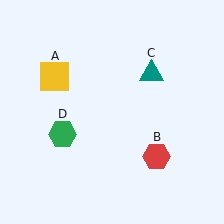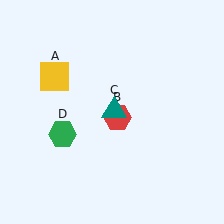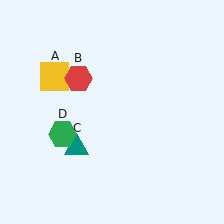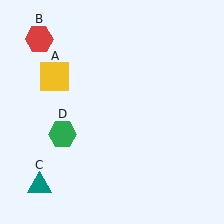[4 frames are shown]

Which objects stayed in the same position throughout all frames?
Yellow square (object A) and green hexagon (object D) remained stationary.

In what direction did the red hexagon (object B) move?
The red hexagon (object B) moved up and to the left.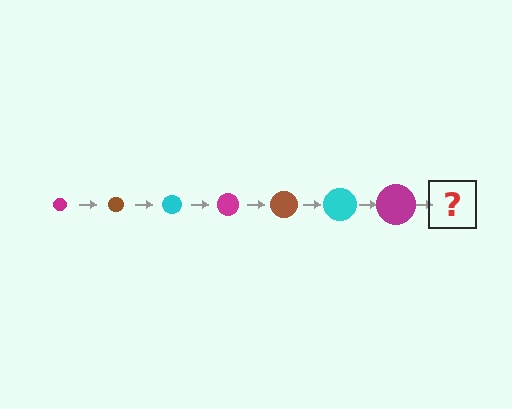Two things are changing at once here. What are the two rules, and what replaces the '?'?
The two rules are that the circle grows larger each step and the color cycles through magenta, brown, and cyan. The '?' should be a brown circle, larger than the previous one.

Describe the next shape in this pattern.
It should be a brown circle, larger than the previous one.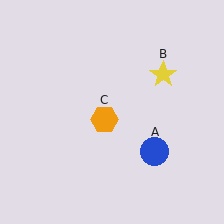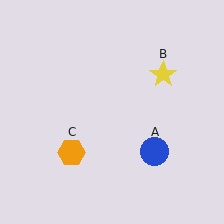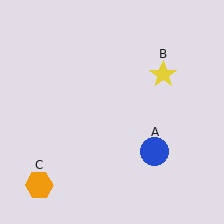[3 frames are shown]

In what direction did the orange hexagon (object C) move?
The orange hexagon (object C) moved down and to the left.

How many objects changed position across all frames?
1 object changed position: orange hexagon (object C).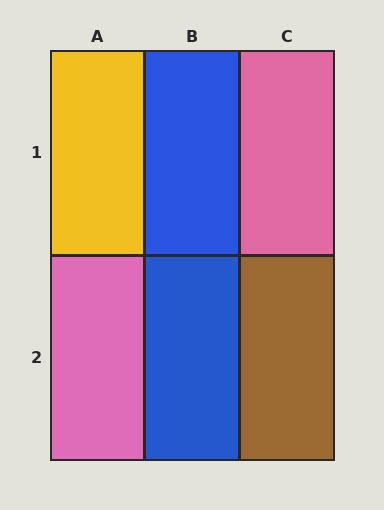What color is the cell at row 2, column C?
Brown.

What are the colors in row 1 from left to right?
Yellow, blue, pink.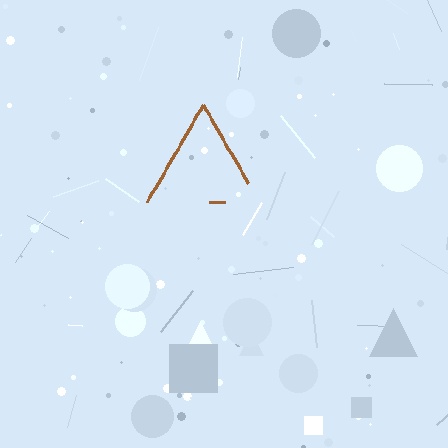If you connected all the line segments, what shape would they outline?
They would outline a triangle.